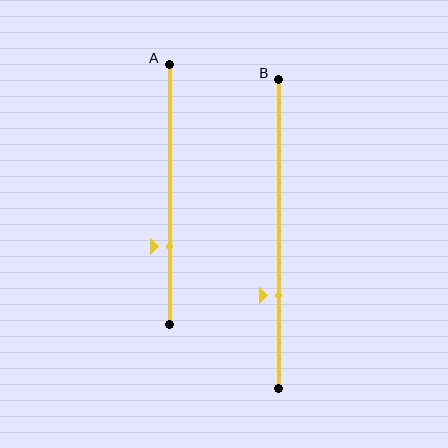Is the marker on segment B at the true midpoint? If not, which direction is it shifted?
No, the marker on segment B is shifted downward by about 20% of the segment length.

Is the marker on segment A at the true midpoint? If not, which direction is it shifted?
No, the marker on segment A is shifted downward by about 20% of the segment length.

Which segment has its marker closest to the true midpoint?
Segment A has its marker closest to the true midpoint.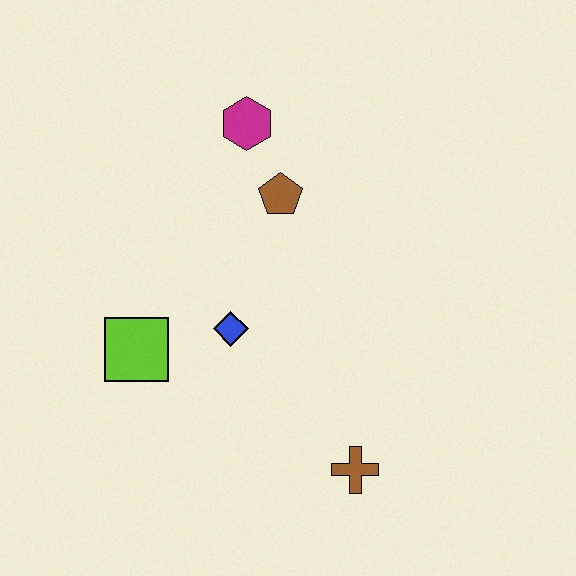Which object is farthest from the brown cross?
The magenta hexagon is farthest from the brown cross.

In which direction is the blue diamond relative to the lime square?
The blue diamond is to the right of the lime square.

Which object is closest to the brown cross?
The blue diamond is closest to the brown cross.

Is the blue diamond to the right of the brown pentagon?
No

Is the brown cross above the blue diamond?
No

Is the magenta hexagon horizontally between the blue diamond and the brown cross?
Yes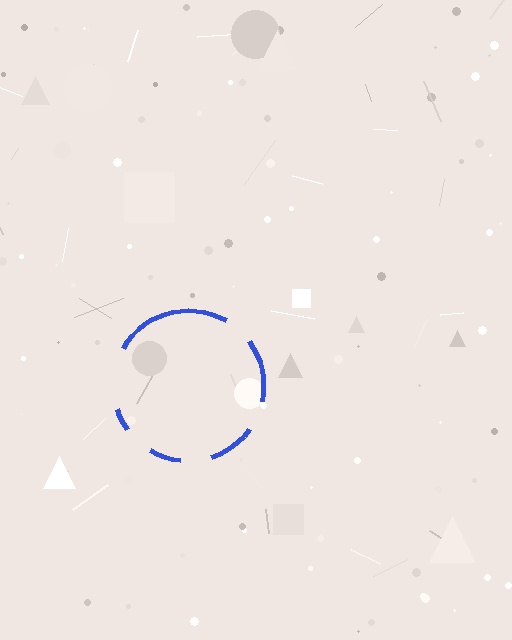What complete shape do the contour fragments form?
The contour fragments form a circle.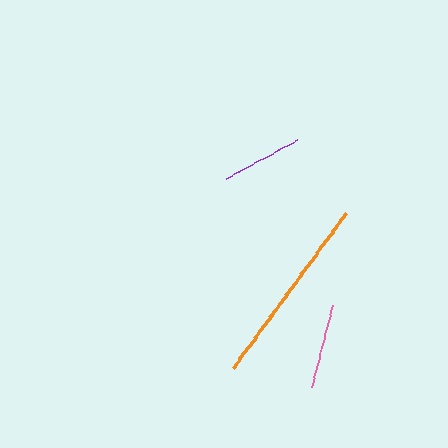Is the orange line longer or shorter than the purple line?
The orange line is longer than the purple line.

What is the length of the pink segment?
The pink segment is approximately 85 pixels long.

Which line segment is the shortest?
The purple line is the shortest at approximately 82 pixels.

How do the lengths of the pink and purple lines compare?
The pink and purple lines are approximately the same length.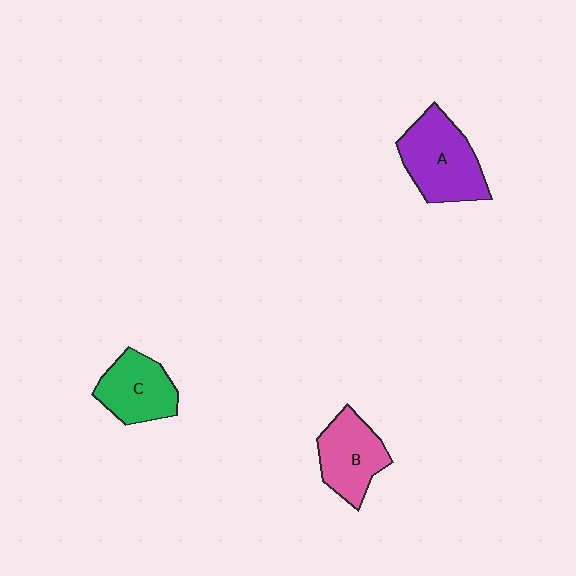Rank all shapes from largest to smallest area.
From largest to smallest: A (purple), B (pink), C (green).